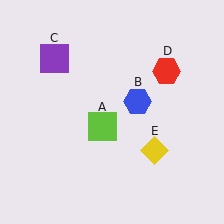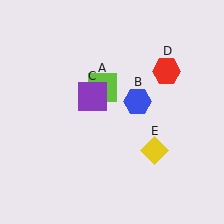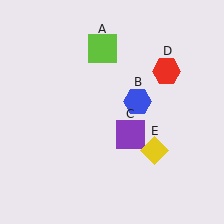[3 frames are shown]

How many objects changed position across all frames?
2 objects changed position: lime square (object A), purple square (object C).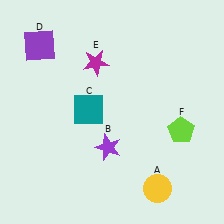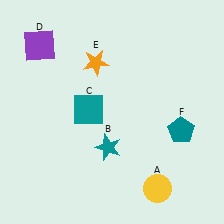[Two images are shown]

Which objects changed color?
B changed from purple to teal. E changed from magenta to orange. F changed from lime to teal.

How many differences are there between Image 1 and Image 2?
There are 3 differences between the two images.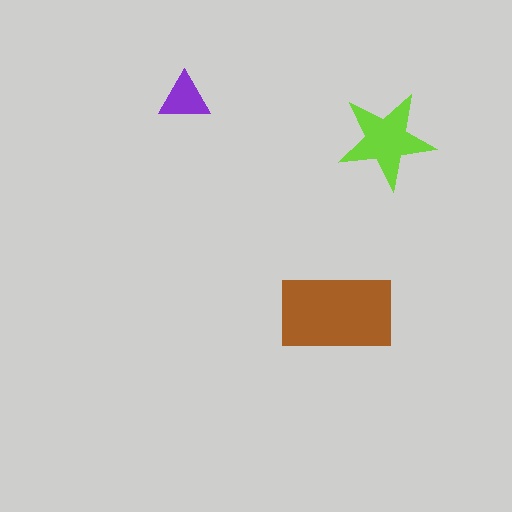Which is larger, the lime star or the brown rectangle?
The brown rectangle.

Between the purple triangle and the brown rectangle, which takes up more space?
The brown rectangle.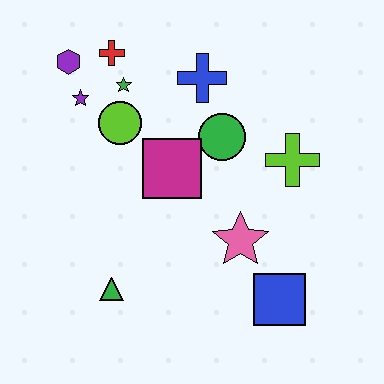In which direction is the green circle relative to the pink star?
The green circle is above the pink star.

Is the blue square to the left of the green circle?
No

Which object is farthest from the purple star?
The blue square is farthest from the purple star.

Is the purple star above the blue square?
Yes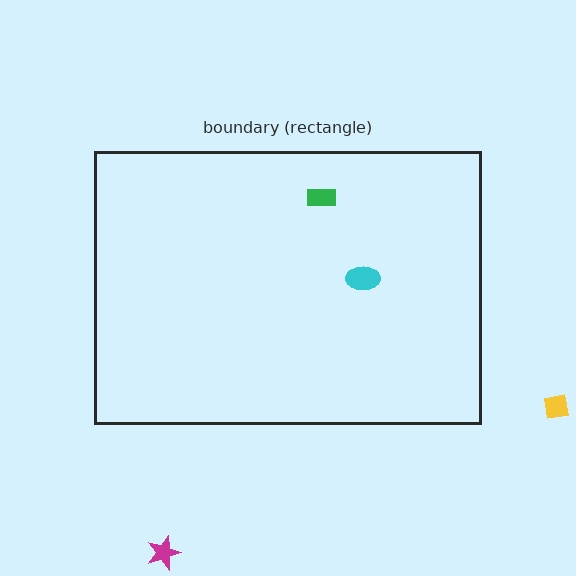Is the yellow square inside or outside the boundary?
Outside.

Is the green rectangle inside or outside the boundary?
Inside.